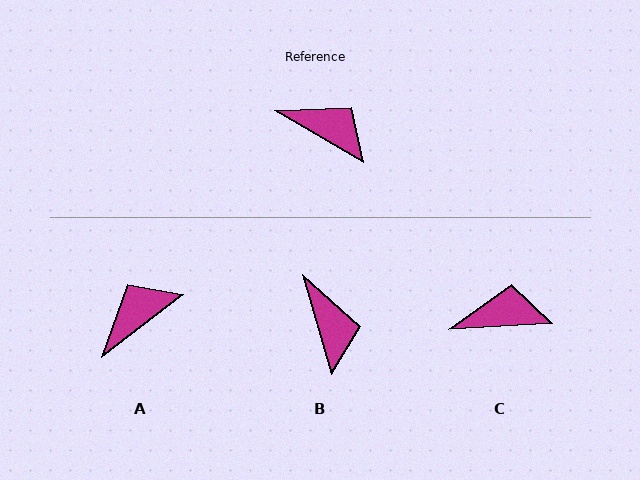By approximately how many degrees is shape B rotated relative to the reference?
Approximately 44 degrees clockwise.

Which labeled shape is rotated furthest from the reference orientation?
A, about 68 degrees away.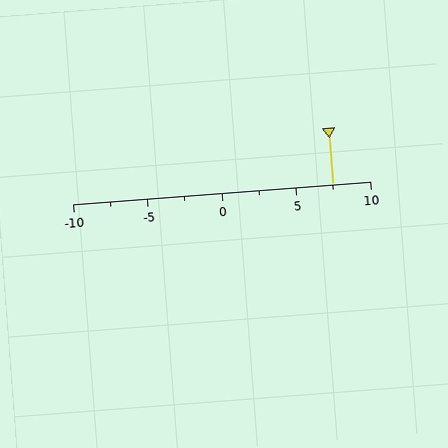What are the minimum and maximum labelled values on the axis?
The axis runs from -10 to 10.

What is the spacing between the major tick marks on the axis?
The major ticks are spaced 5 apart.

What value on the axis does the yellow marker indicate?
The marker indicates approximately 7.5.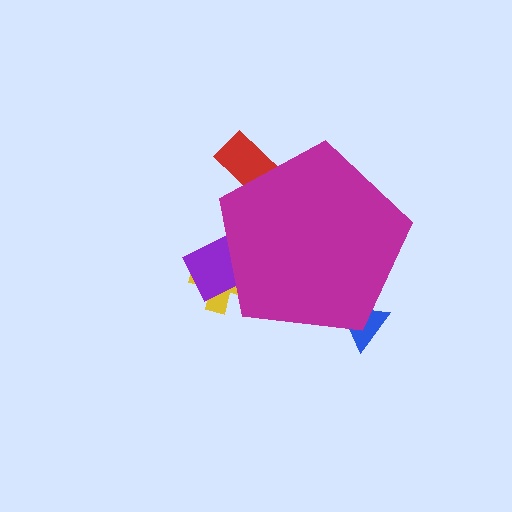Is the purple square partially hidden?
Yes, the purple square is partially hidden behind the magenta pentagon.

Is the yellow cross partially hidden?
Yes, the yellow cross is partially hidden behind the magenta pentagon.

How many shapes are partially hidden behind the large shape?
4 shapes are partially hidden.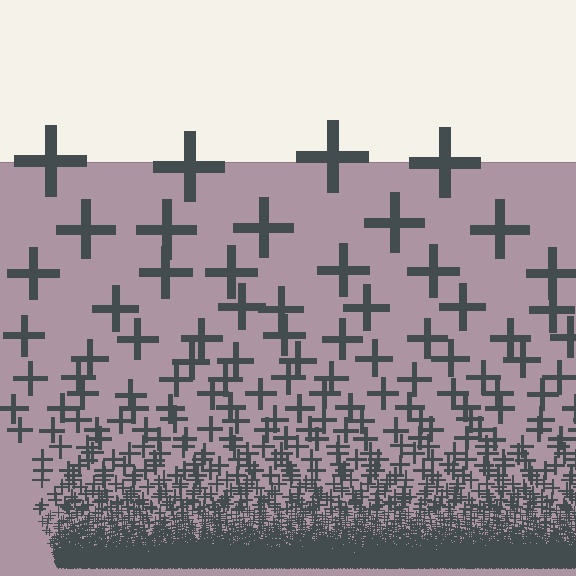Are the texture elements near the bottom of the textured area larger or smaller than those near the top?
Smaller. The gradient is inverted — elements near the bottom are smaller and denser.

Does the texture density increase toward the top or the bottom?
Density increases toward the bottom.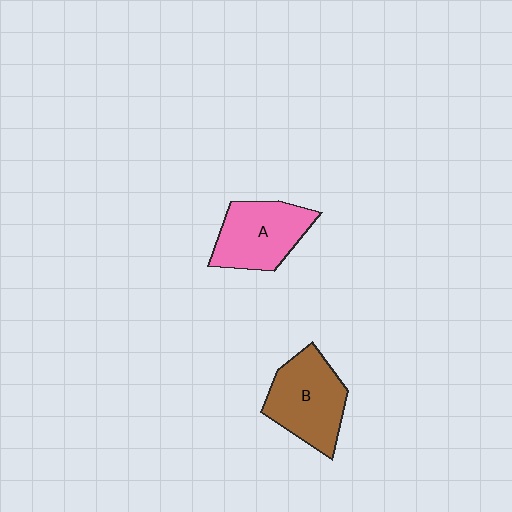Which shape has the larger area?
Shape B (brown).